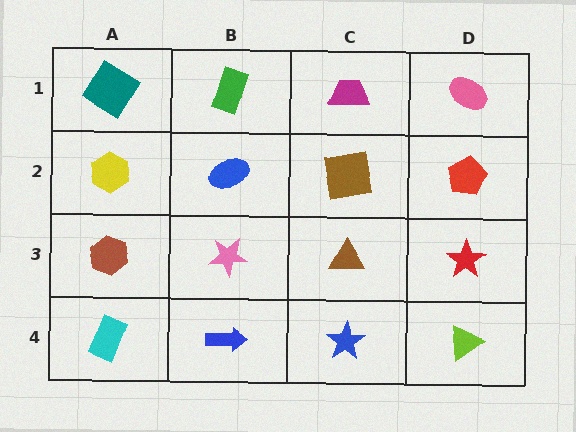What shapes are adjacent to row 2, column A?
A teal diamond (row 1, column A), a brown hexagon (row 3, column A), a blue ellipse (row 2, column B).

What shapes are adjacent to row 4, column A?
A brown hexagon (row 3, column A), a blue arrow (row 4, column B).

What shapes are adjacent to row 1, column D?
A red pentagon (row 2, column D), a magenta trapezoid (row 1, column C).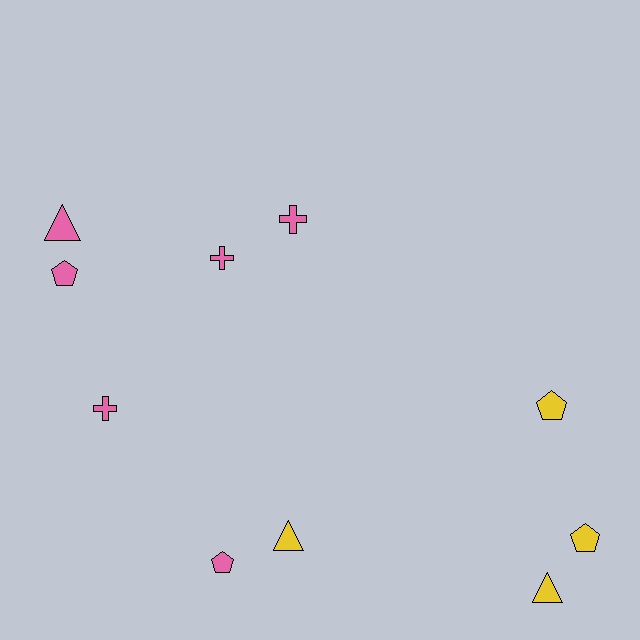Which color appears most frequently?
Pink, with 6 objects.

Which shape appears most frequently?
Pentagon, with 4 objects.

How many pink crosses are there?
There are 3 pink crosses.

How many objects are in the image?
There are 10 objects.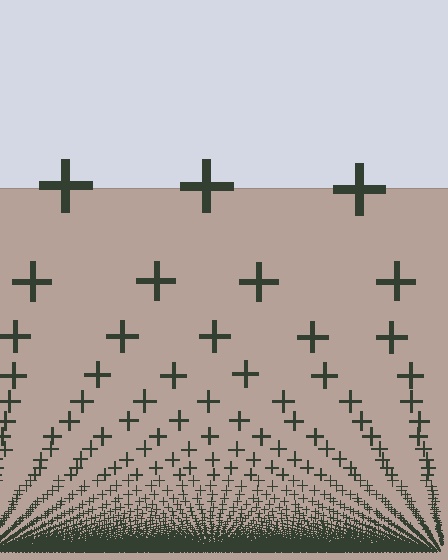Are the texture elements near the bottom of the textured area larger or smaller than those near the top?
Smaller. The gradient is inverted — elements near the bottom are smaller and denser.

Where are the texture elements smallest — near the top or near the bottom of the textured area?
Near the bottom.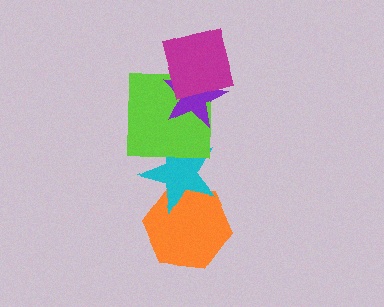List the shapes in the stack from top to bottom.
From top to bottom: the magenta square, the purple star, the lime square, the cyan star, the orange hexagon.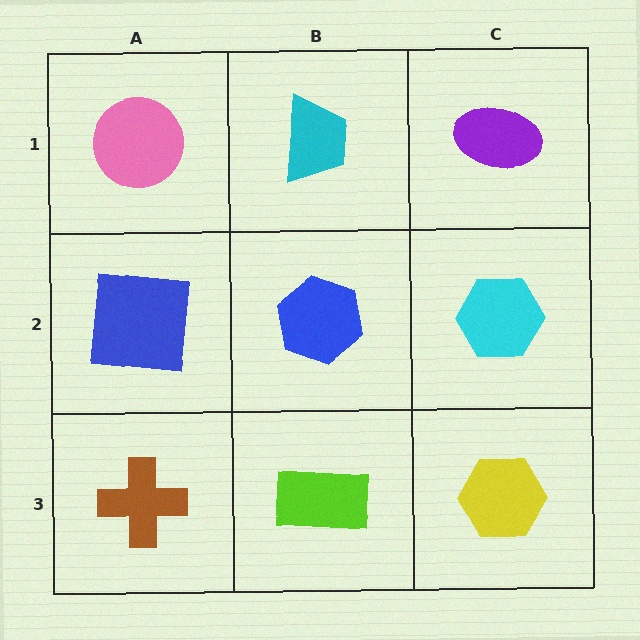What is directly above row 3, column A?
A blue square.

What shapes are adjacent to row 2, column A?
A pink circle (row 1, column A), a brown cross (row 3, column A), a blue hexagon (row 2, column B).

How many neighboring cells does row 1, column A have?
2.